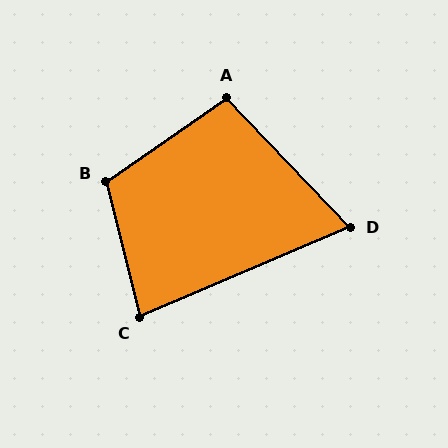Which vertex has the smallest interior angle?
D, at approximately 69 degrees.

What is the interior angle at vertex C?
Approximately 81 degrees (acute).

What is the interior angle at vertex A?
Approximately 99 degrees (obtuse).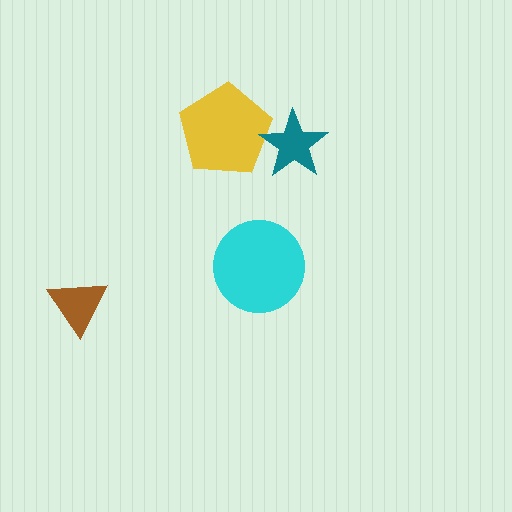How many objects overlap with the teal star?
1 object overlaps with the teal star.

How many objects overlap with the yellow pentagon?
1 object overlaps with the yellow pentagon.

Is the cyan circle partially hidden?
No, no other shape covers it.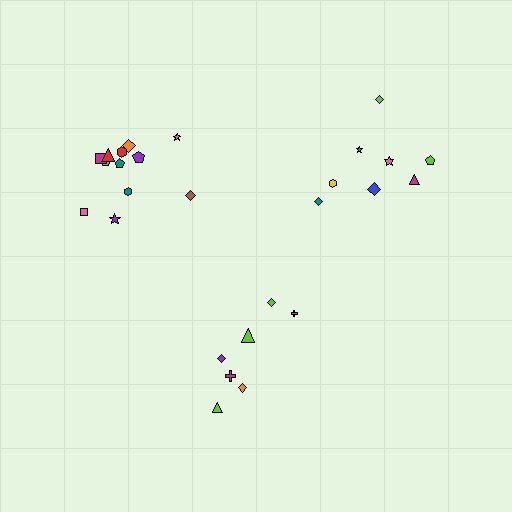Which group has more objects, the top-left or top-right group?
The top-left group.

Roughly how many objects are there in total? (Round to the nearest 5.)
Roughly 25 objects in total.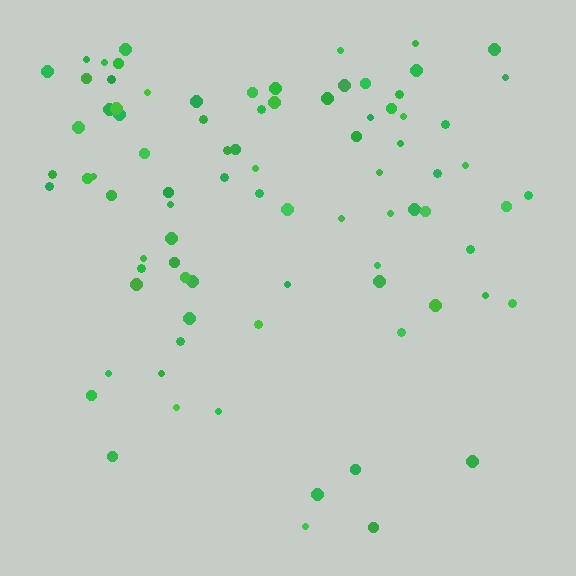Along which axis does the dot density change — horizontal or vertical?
Vertical.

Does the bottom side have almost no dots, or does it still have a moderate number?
Still a moderate number, just noticeably fewer than the top.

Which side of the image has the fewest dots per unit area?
The bottom.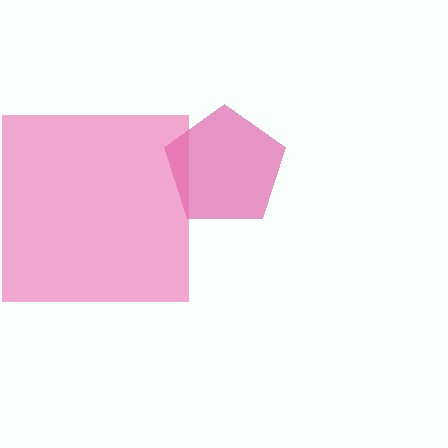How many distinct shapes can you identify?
There are 2 distinct shapes: a magenta pentagon, a pink square.